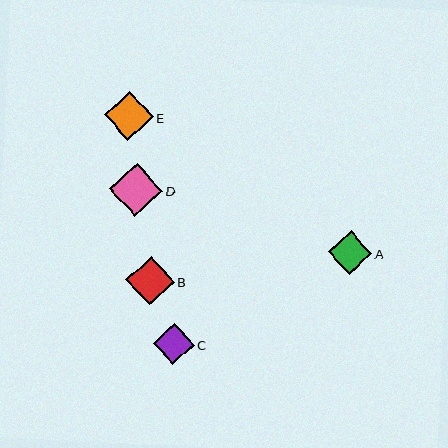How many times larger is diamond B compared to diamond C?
Diamond B is approximately 1.2 times the size of diamond C.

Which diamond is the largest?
Diamond D is the largest with a size of approximately 53 pixels.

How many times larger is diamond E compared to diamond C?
Diamond E is approximately 1.2 times the size of diamond C.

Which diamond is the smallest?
Diamond C is the smallest with a size of approximately 41 pixels.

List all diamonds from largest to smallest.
From largest to smallest: D, B, E, A, C.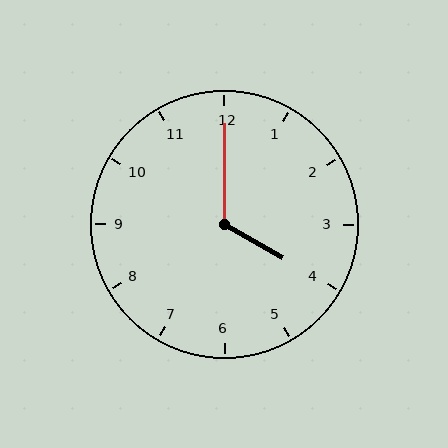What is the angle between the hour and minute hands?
Approximately 120 degrees.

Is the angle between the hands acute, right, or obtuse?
It is obtuse.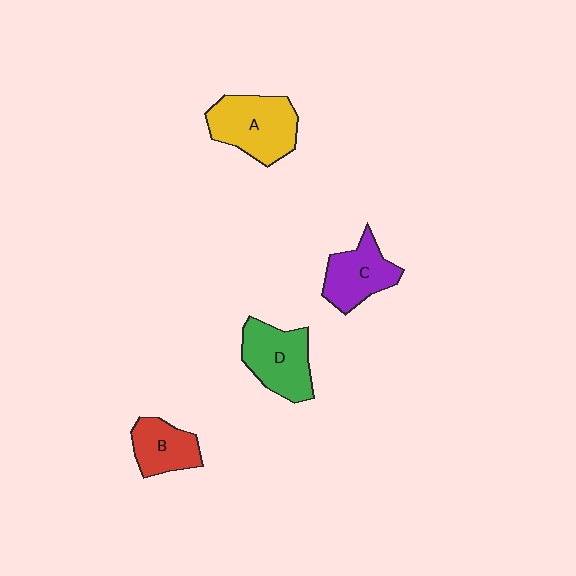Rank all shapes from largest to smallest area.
From largest to smallest: A (yellow), D (green), C (purple), B (red).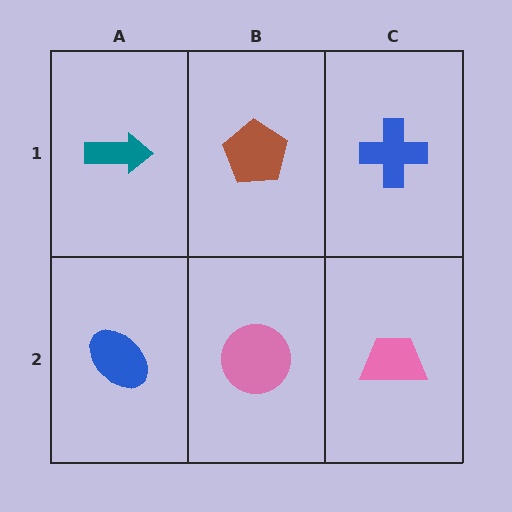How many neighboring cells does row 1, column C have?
2.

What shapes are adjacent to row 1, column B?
A pink circle (row 2, column B), a teal arrow (row 1, column A), a blue cross (row 1, column C).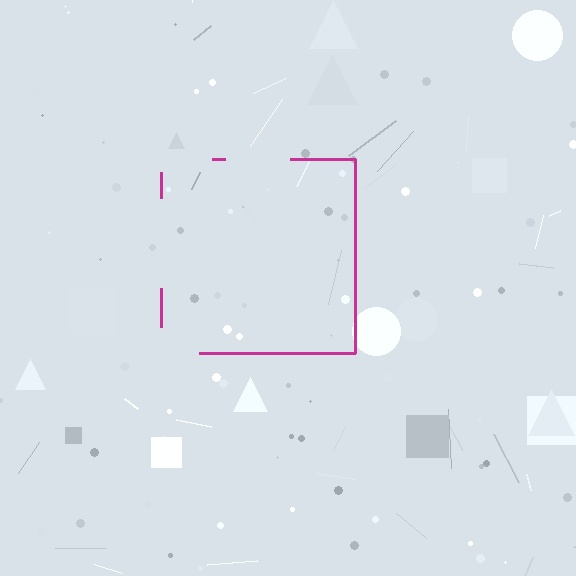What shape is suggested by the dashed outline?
The dashed outline suggests a square.